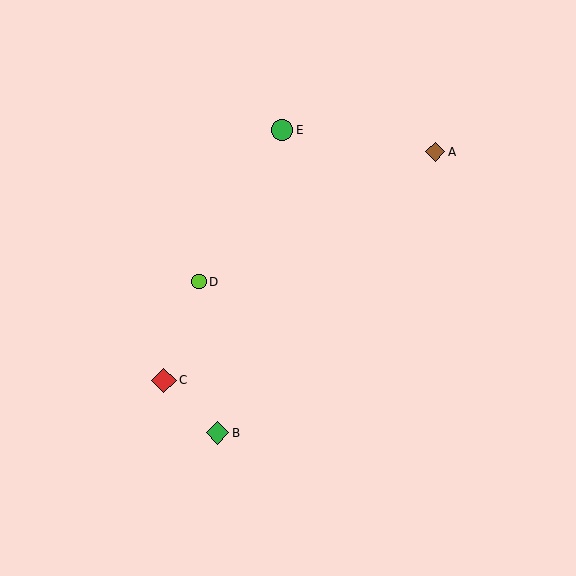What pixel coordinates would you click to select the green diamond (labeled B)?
Click at (218, 433) to select the green diamond B.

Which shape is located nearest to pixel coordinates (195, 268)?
The lime circle (labeled D) at (199, 282) is nearest to that location.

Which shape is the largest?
The red diamond (labeled C) is the largest.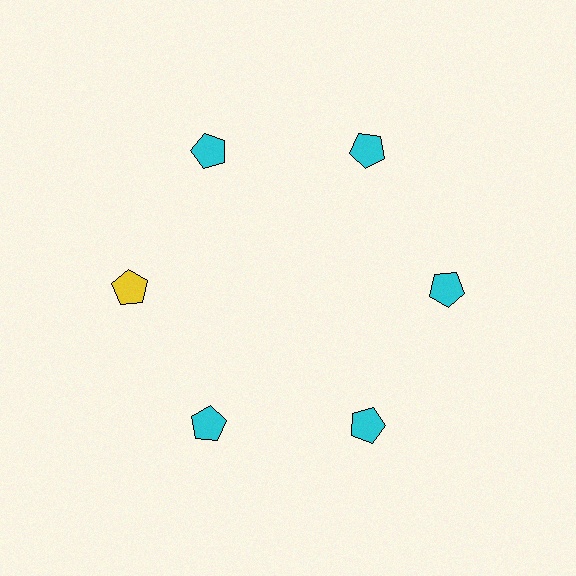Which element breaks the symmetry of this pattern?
The yellow pentagon at roughly the 9 o'clock position breaks the symmetry. All other shapes are cyan pentagons.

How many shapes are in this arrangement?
There are 6 shapes arranged in a ring pattern.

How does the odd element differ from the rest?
It has a different color: yellow instead of cyan.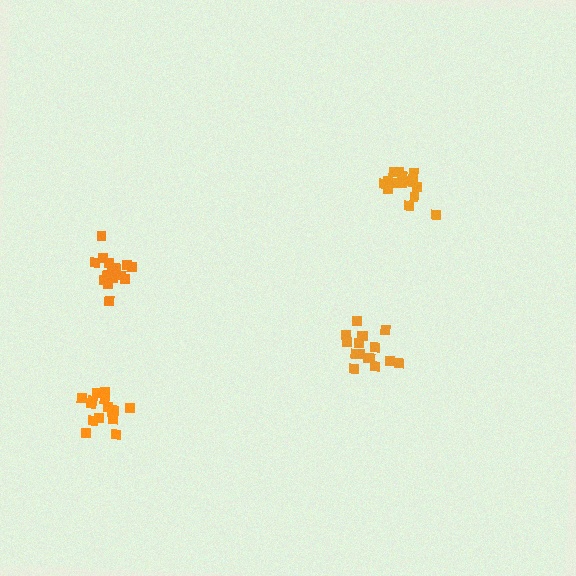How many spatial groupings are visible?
There are 4 spatial groupings.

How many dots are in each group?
Group 1: 16 dots, Group 2: 15 dots, Group 3: 16 dots, Group 4: 16 dots (63 total).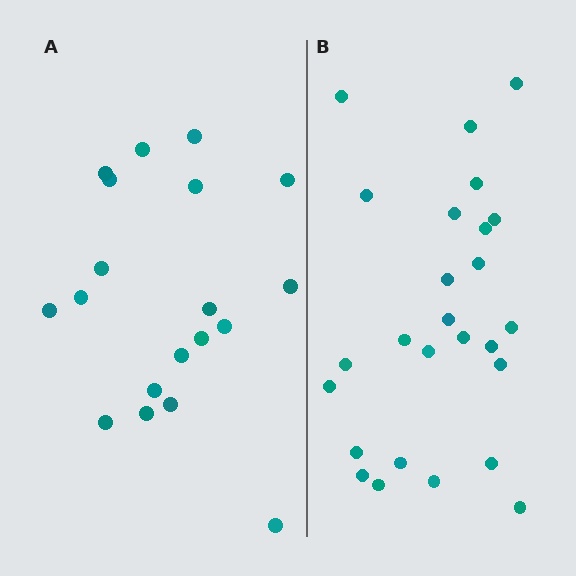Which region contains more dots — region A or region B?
Region B (the right region) has more dots.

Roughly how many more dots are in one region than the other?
Region B has roughly 8 or so more dots than region A.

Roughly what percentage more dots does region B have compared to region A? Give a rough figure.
About 35% more.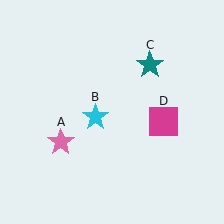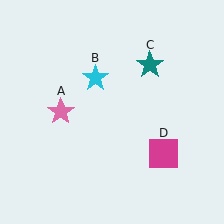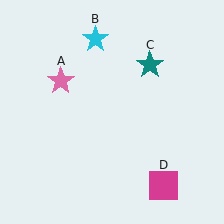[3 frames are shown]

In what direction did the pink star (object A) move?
The pink star (object A) moved up.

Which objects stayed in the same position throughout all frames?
Teal star (object C) remained stationary.